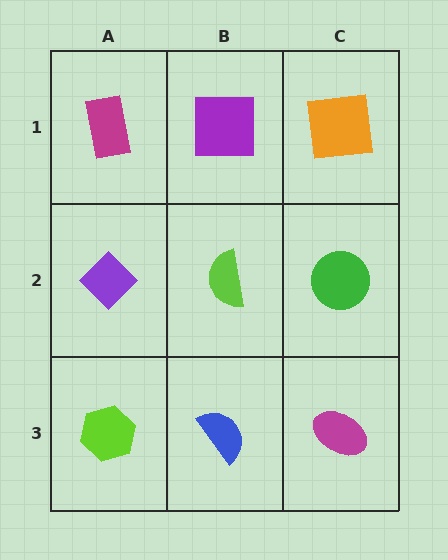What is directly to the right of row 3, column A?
A blue semicircle.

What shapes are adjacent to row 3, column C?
A green circle (row 2, column C), a blue semicircle (row 3, column B).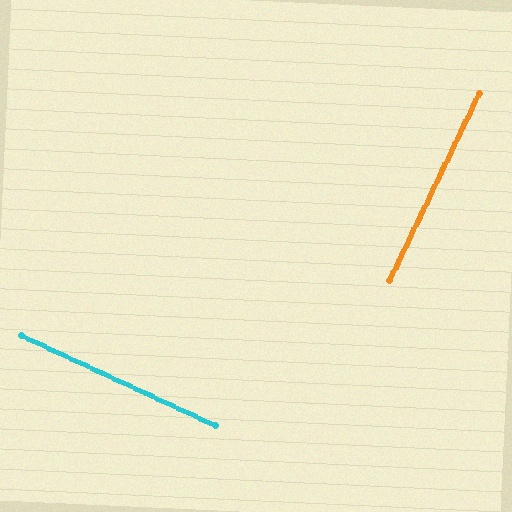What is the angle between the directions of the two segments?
Approximately 89 degrees.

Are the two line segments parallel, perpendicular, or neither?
Perpendicular — they meet at approximately 89°.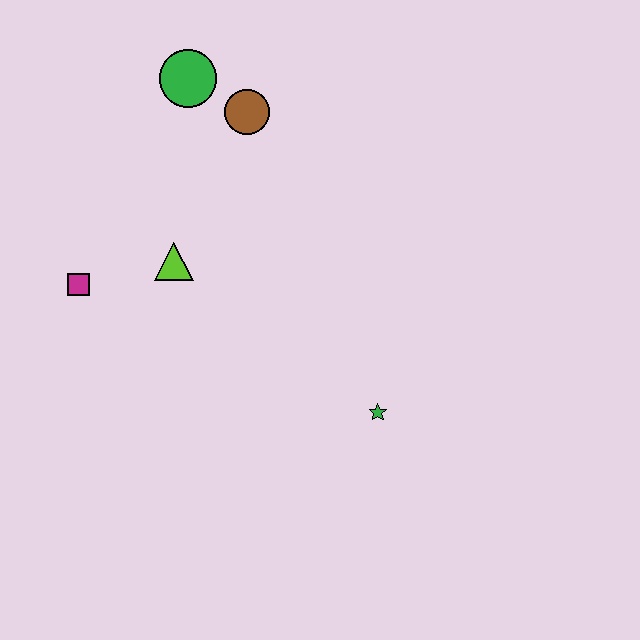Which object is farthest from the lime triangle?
The green star is farthest from the lime triangle.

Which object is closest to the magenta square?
The lime triangle is closest to the magenta square.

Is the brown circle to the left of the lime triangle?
No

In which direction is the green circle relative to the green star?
The green circle is above the green star.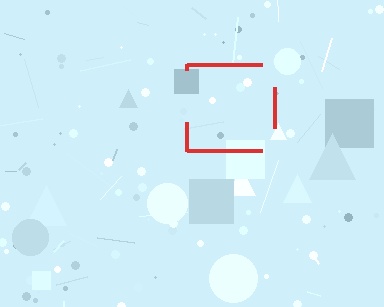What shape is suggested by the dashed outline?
The dashed outline suggests a square.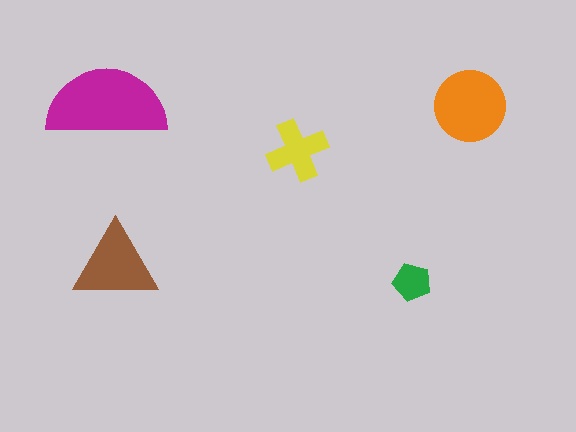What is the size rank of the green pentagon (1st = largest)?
5th.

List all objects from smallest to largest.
The green pentagon, the yellow cross, the brown triangle, the orange circle, the magenta semicircle.